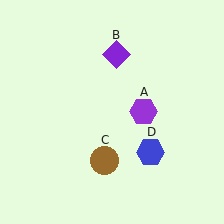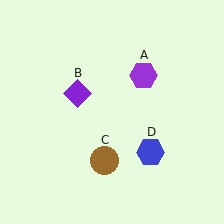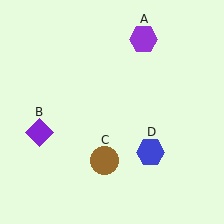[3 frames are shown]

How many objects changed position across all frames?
2 objects changed position: purple hexagon (object A), purple diamond (object B).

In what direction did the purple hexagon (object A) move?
The purple hexagon (object A) moved up.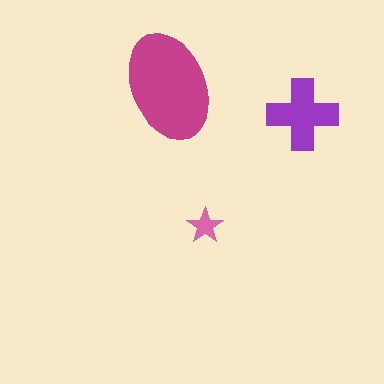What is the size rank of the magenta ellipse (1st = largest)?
1st.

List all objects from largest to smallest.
The magenta ellipse, the purple cross, the pink star.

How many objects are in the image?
There are 3 objects in the image.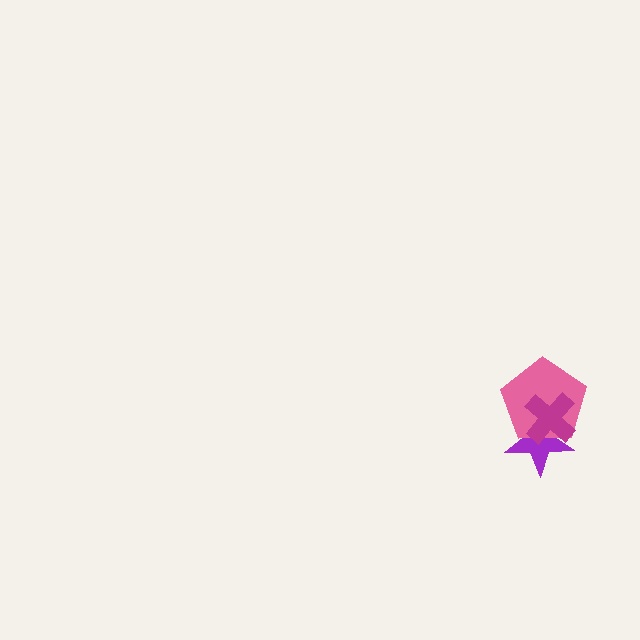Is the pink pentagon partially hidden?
Yes, it is partially covered by another shape.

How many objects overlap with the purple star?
2 objects overlap with the purple star.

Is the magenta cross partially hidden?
No, no other shape covers it.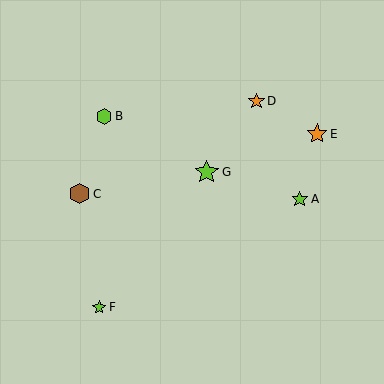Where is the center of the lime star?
The center of the lime star is at (207, 172).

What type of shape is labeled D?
Shape D is an orange star.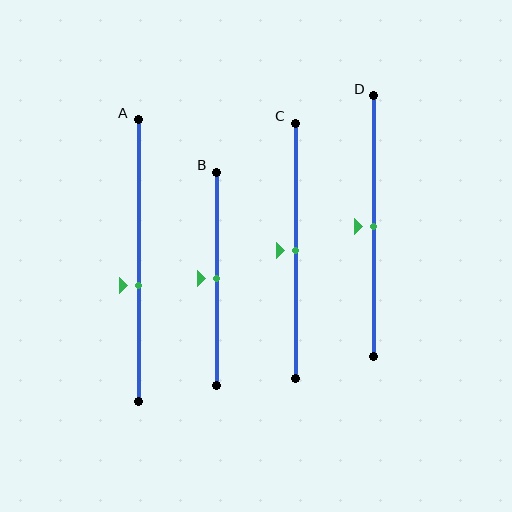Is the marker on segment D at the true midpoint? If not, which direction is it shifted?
Yes, the marker on segment D is at the true midpoint.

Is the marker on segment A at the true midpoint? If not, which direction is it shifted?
No, the marker on segment A is shifted downward by about 9% of the segment length.